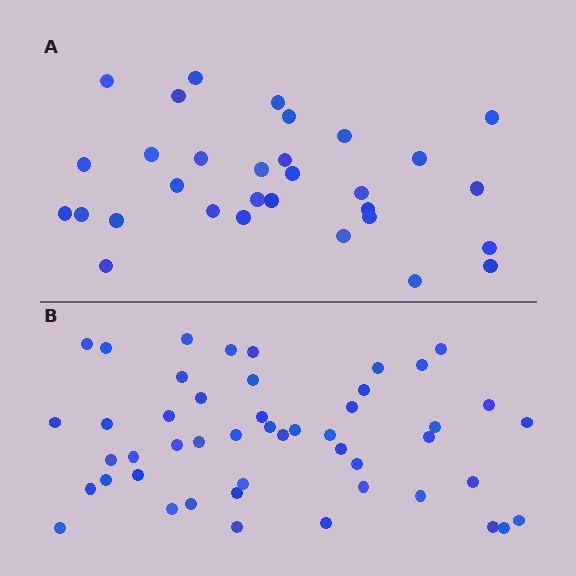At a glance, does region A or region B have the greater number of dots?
Region B (the bottom region) has more dots.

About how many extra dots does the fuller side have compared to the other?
Region B has approximately 15 more dots than region A.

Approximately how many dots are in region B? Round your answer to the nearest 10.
About 50 dots. (The exact count is 48, which rounds to 50.)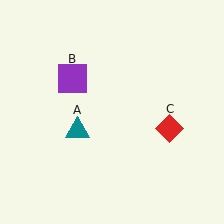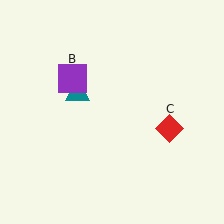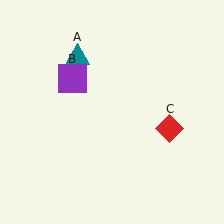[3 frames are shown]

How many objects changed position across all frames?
1 object changed position: teal triangle (object A).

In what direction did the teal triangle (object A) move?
The teal triangle (object A) moved up.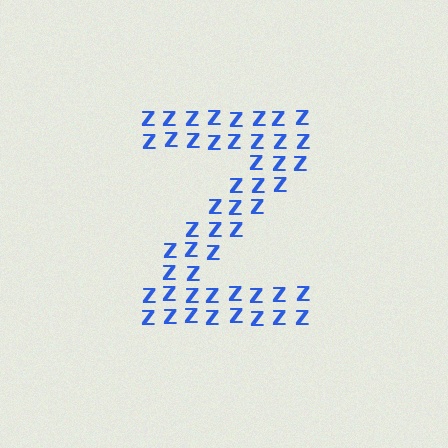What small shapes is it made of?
It is made of small letter Z's.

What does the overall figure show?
The overall figure shows the letter Z.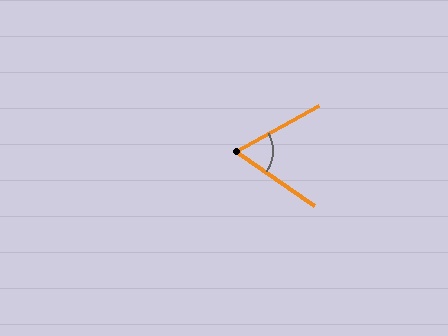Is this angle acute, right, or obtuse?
It is acute.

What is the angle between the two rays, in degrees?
Approximately 64 degrees.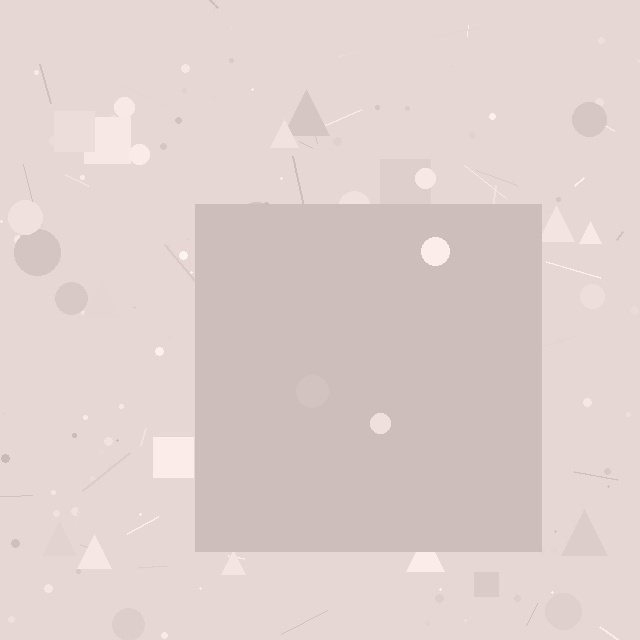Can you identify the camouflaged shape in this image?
The camouflaged shape is a square.